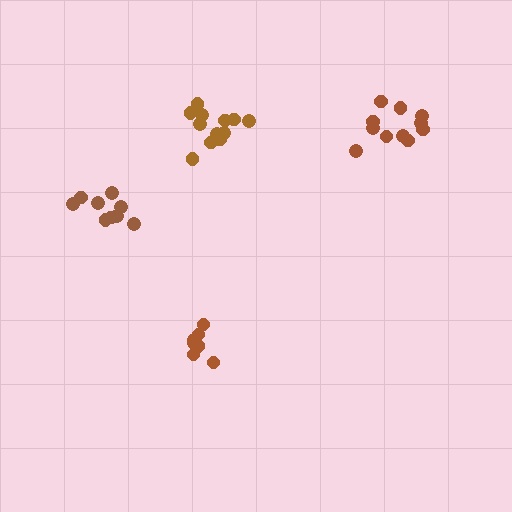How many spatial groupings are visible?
There are 4 spatial groupings.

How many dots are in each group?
Group 1: 11 dots, Group 2: 9 dots, Group 3: 7 dots, Group 4: 13 dots (40 total).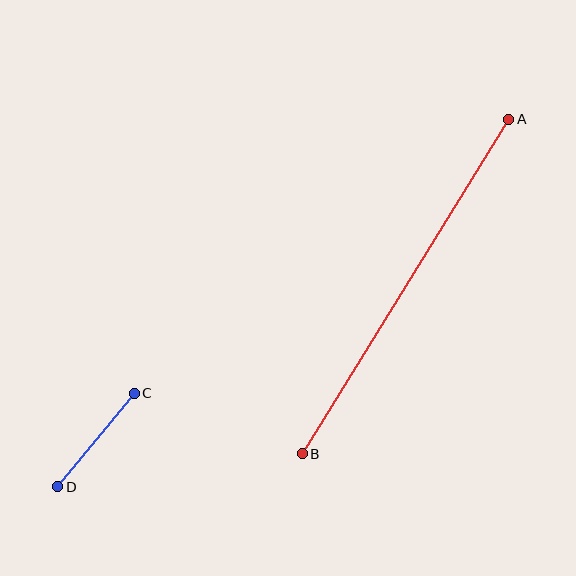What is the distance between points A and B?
The distance is approximately 393 pixels.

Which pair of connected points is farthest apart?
Points A and B are farthest apart.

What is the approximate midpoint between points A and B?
The midpoint is at approximately (405, 286) pixels.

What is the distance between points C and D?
The distance is approximately 121 pixels.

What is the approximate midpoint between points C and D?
The midpoint is at approximately (96, 440) pixels.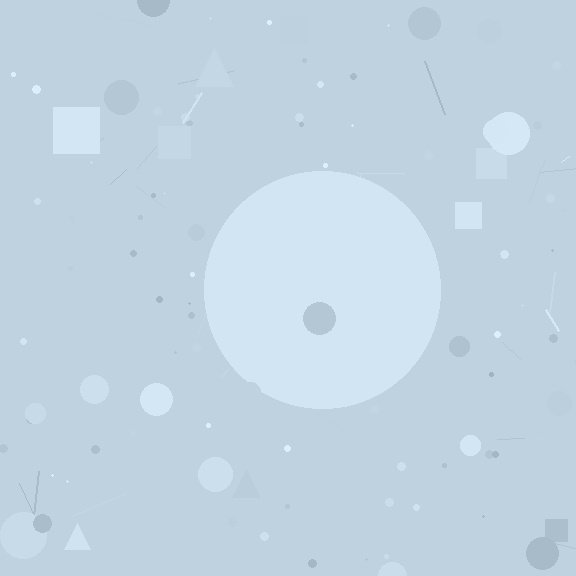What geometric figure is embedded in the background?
A circle is embedded in the background.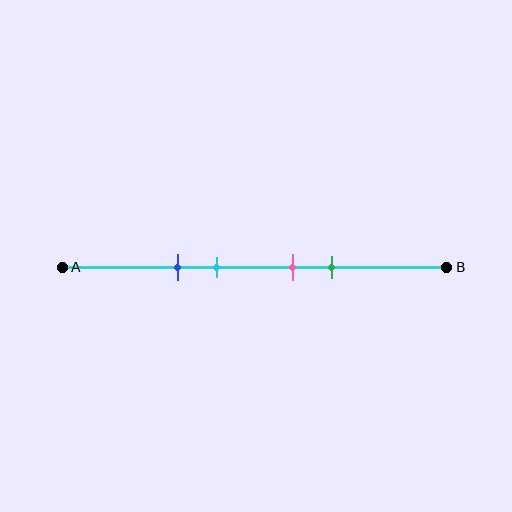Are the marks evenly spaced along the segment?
No, the marks are not evenly spaced.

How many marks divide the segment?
There are 4 marks dividing the segment.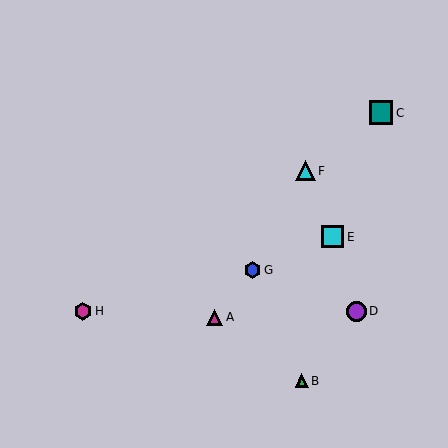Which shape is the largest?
The teal square (labeled C) is the largest.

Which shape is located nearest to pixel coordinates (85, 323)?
The magenta hexagon (labeled H) at (83, 311) is nearest to that location.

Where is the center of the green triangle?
The center of the green triangle is at (302, 381).